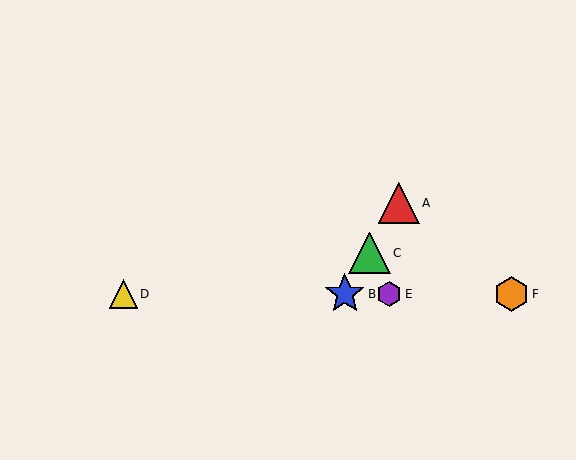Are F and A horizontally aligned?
No, F is at y≈294 and A is at y≈203.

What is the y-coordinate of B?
Object B is at y≈294.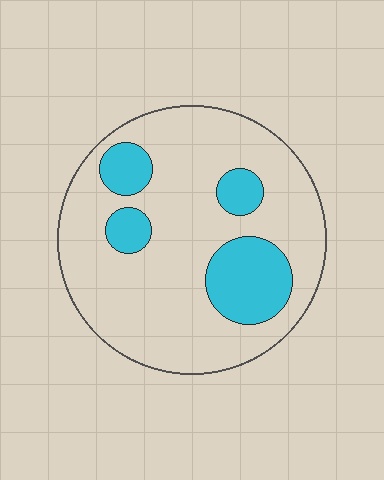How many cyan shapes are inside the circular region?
4.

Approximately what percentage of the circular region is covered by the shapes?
Approximately 20%.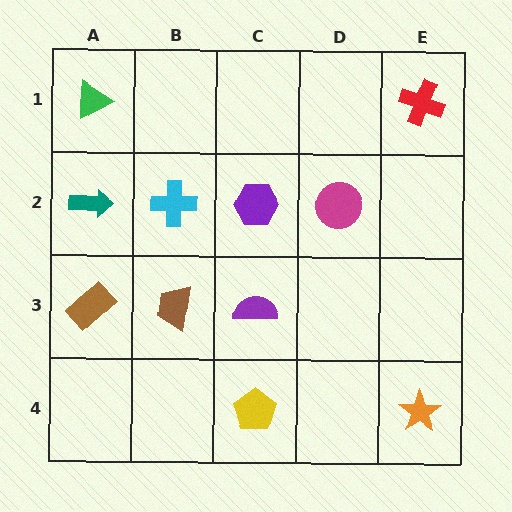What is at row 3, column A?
A brown rectangle.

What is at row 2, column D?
A magenta circle.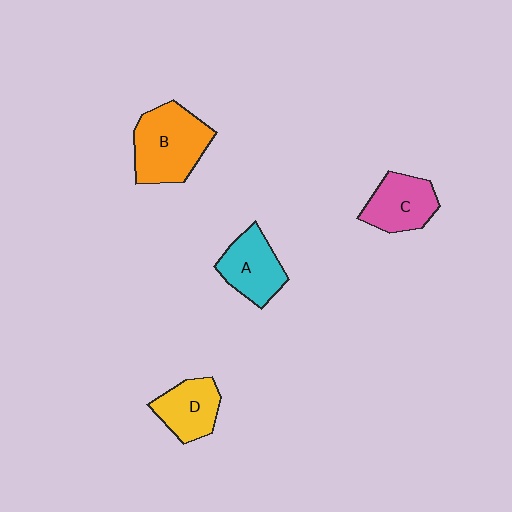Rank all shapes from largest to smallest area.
From largest to smallest: B (orange), A (cyan), C (pink), D (yellow).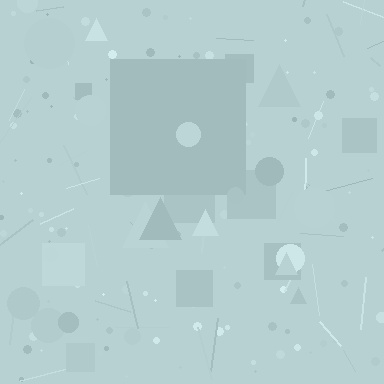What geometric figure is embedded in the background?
A square is embedded in the background.